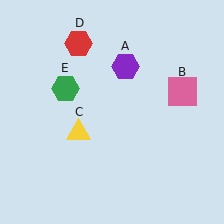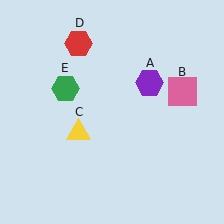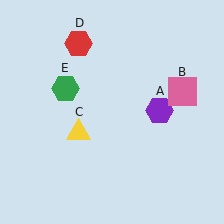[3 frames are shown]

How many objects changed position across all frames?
1 object changed position: purple hexagon (object A).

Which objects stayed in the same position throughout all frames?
Pink square (object B) and yellow triangle (object C) and red hexagon (object D) and green hexagon (object E) remained stationary.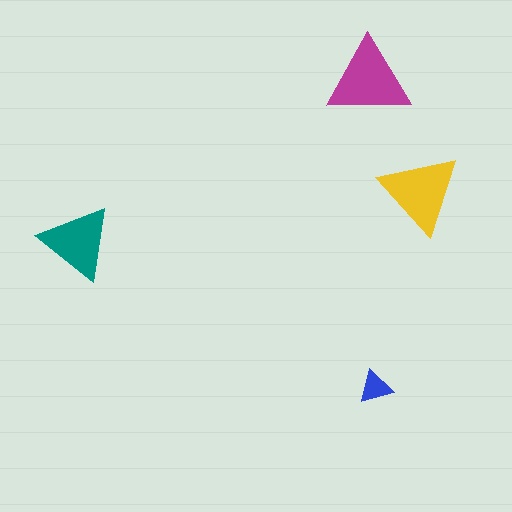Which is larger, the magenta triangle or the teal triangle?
The magenta one.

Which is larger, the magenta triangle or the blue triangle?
The magenta one.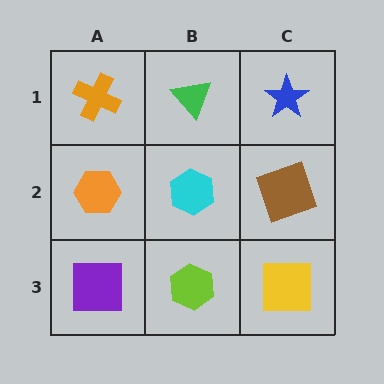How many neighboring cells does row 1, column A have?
2.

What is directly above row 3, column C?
A brown square.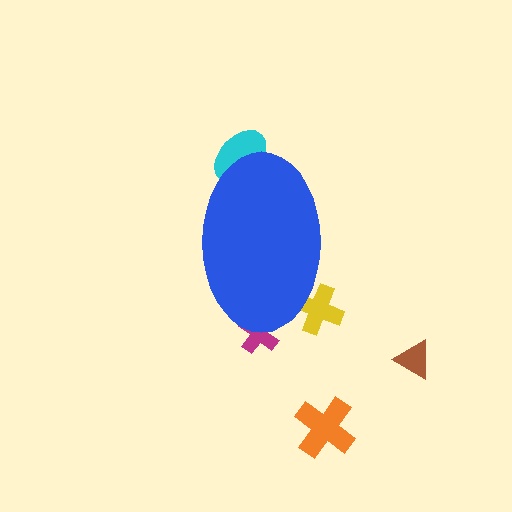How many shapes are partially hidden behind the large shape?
3 shapes are partially hidden.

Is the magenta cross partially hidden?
Yes, the magenta cross is partially hidden behind the blue ellipse.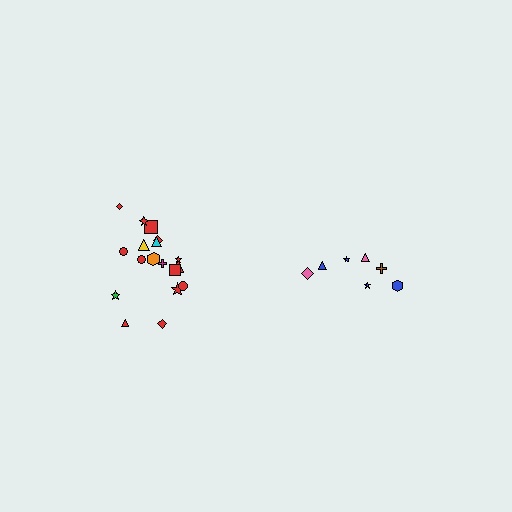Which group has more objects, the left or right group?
The left group.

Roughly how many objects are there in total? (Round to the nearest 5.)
Roughly 25 objects in total.